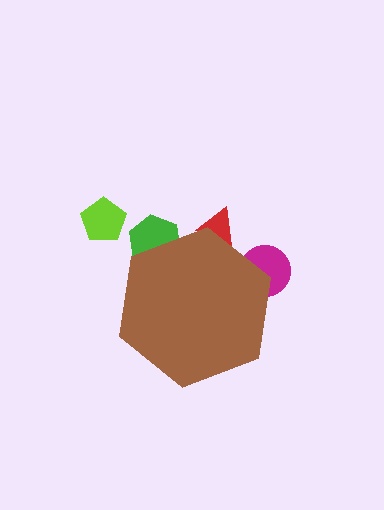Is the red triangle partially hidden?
Yes, the red triangle is partially hidden behind the brown hexagon.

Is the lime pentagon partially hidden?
No, the lime pentagon is fully visible.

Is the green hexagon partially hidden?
Yes, the green hexagon is partially hidden behind the brown hexagon.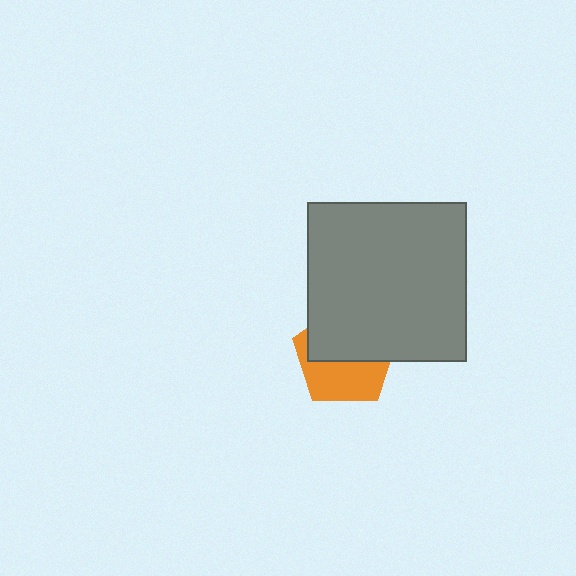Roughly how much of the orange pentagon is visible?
About half of it is visible (roughly 47%).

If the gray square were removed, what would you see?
You would see the complete orange pentagon.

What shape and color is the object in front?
The object in front is a gray square.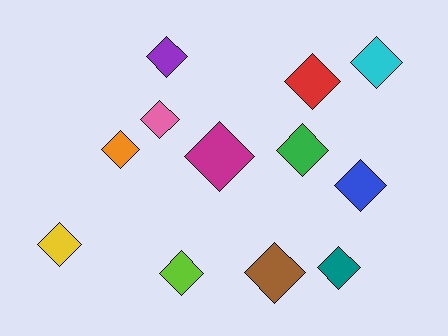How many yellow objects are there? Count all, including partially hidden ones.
There is 1 yellow object.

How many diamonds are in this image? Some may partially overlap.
There are 12 diamonds.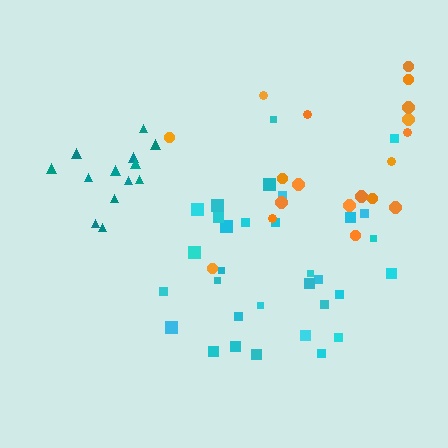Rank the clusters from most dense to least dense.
teal, cyan, orange.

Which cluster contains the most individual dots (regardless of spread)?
Cyan (32).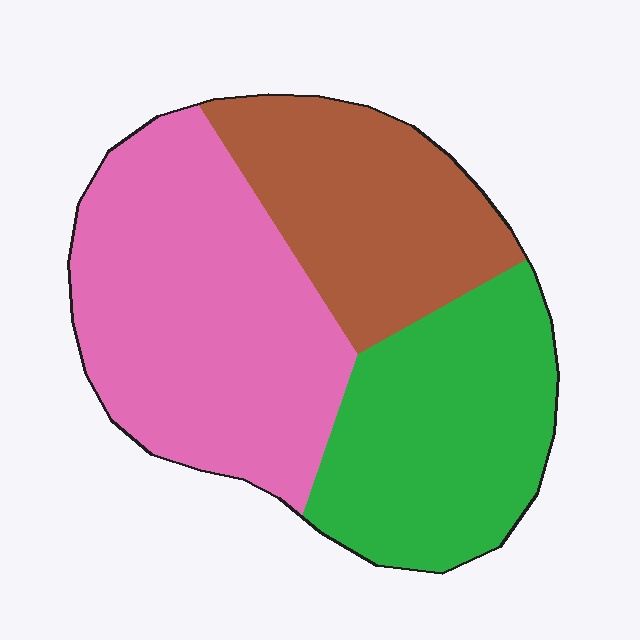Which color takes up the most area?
Pink, at roughly 45%.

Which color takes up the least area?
Brown, at roughly 25%.